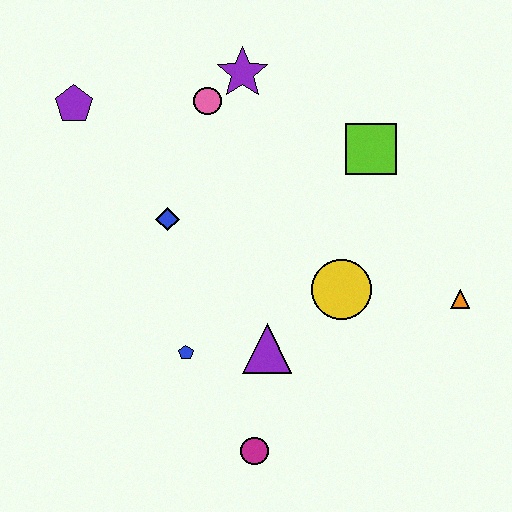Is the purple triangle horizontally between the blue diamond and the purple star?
No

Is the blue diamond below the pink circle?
Yes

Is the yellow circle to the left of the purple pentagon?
No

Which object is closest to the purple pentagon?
The pink circle is closest to the purple pentagon.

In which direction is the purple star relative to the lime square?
The purple star is to the left of the lime square.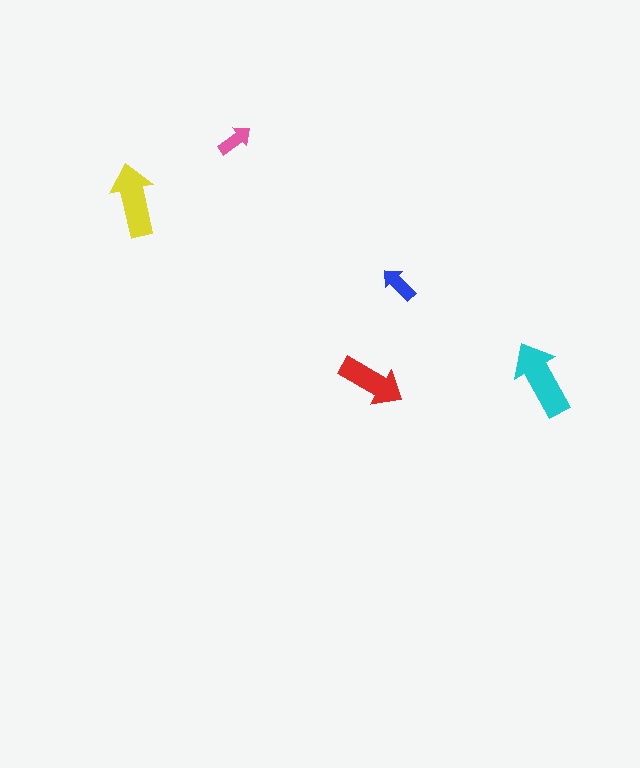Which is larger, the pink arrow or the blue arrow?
The blue one.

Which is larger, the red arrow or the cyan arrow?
The cyan one.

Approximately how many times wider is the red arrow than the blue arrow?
About 2 times wider.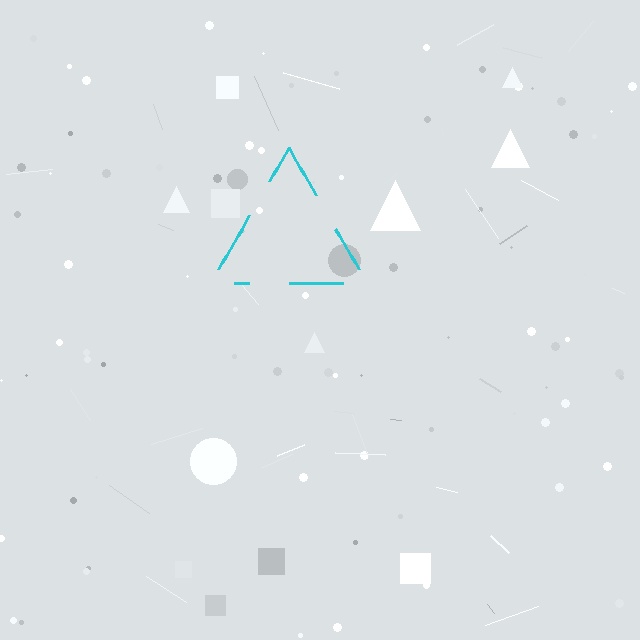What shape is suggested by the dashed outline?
The dashed outline suggests a triangle.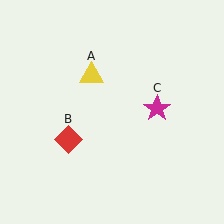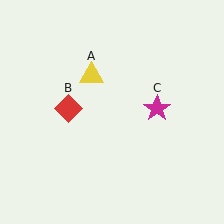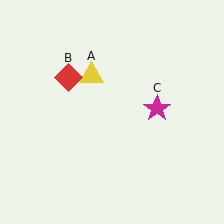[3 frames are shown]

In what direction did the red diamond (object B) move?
The red diamond (object B) moved up.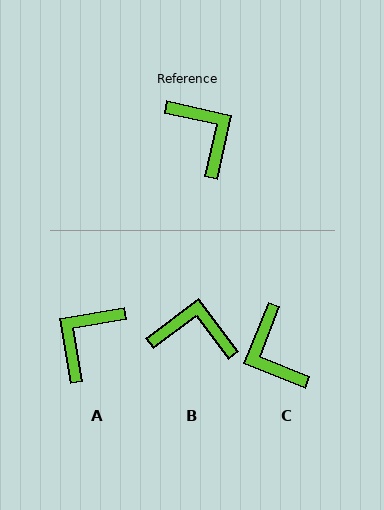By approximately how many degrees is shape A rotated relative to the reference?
Approximately 112 degrees counter-clockwise.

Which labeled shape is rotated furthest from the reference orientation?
C, about 171 degrees away.